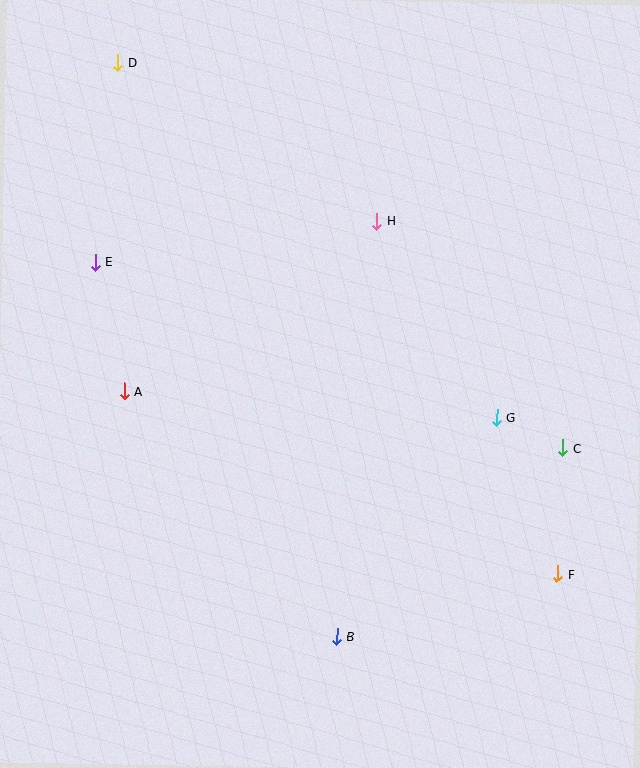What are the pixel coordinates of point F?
Point F is at (557, 574).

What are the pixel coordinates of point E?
Point E is at (95, 262).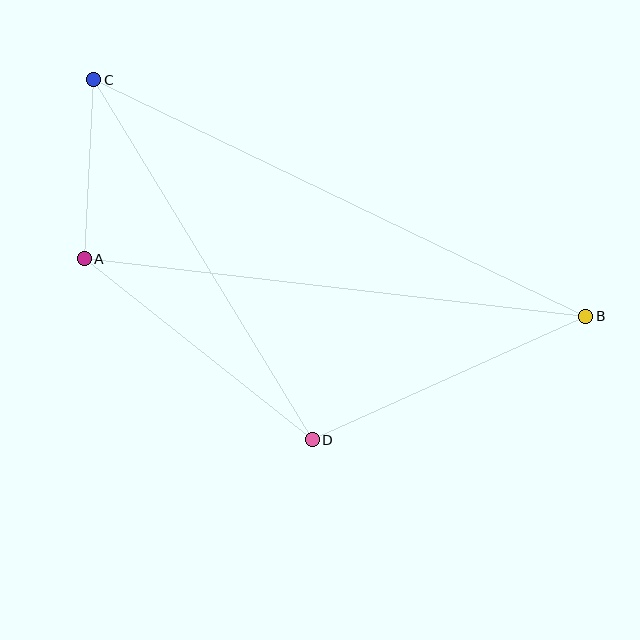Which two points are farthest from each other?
Points B and C are farthest from each other.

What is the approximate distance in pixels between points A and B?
The distance between A and B is approximately 505 pixels.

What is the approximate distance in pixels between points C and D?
The distance between C and D is approximately 421 pixels.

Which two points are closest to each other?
Points A and C are closest to each other.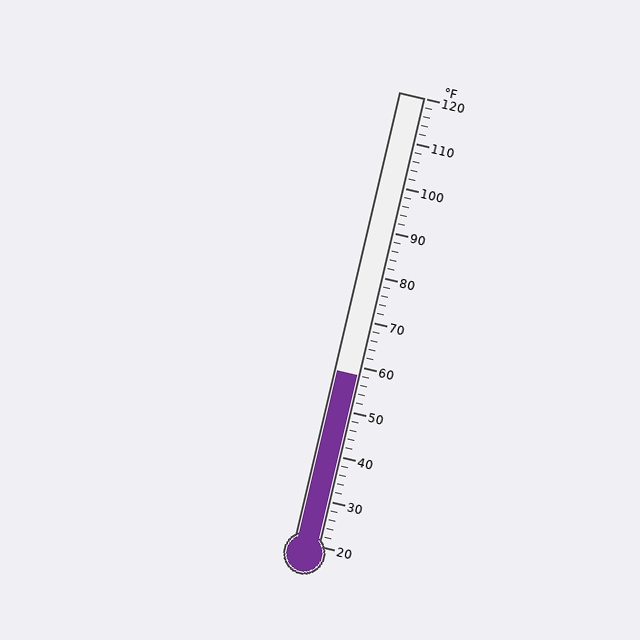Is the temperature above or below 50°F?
The temperature is above 50°F.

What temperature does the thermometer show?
The thermometer shows approximately 58°F.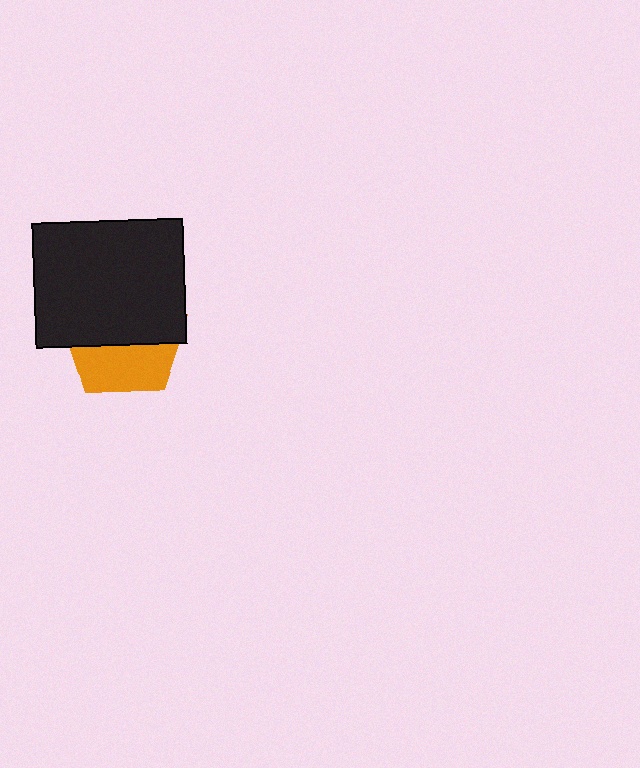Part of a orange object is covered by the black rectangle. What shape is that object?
It is a pentagon.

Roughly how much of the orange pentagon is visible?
A small part of it is visible (roughly 40%).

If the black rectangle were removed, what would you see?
You would see the complete orange pentagon.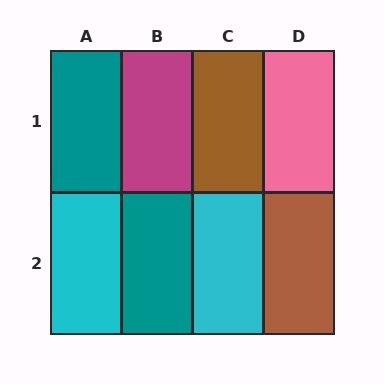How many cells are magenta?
1 cell is magenta.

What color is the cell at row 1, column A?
Teal.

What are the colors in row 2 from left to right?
Cyan, teal, cyan, brown.